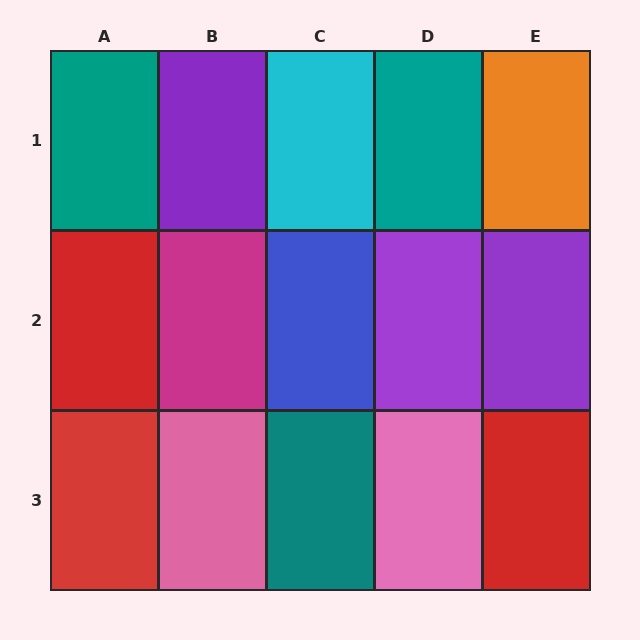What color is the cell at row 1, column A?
Teal.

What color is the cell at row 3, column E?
Red.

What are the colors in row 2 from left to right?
Red, magenta, blue, purple, purple.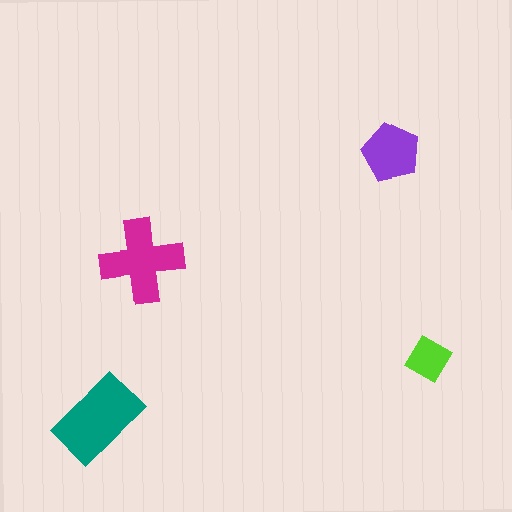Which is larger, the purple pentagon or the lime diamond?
The purple pentagon.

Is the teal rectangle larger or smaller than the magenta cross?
Larger.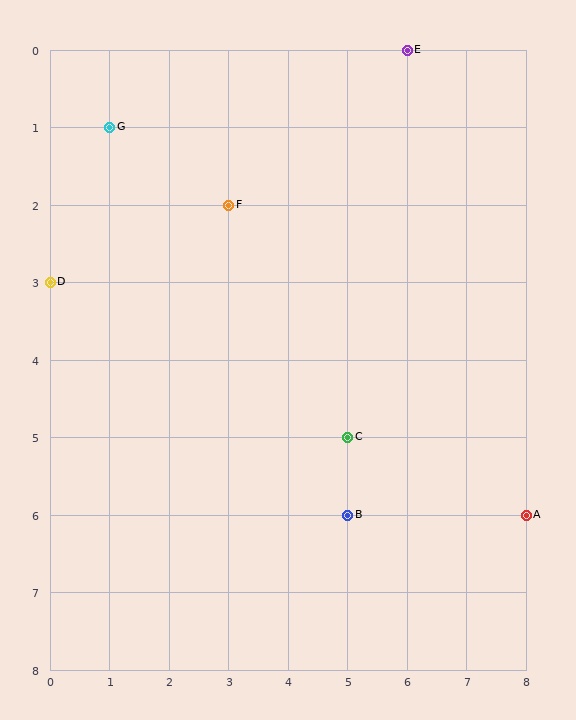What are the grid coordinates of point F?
Point F is at grid coordinates (3, 2).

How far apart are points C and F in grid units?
Points C and F are 2 columns and 3 rows apart (about 3.6 grid units diagonally).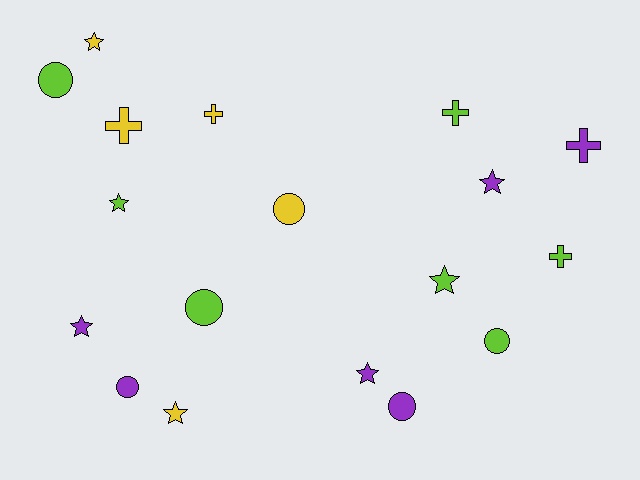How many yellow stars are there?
There are 2 yellow stars.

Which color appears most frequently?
Lime, with 7 objects.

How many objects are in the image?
There are 18 objects.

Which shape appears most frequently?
Star, with 7 objects.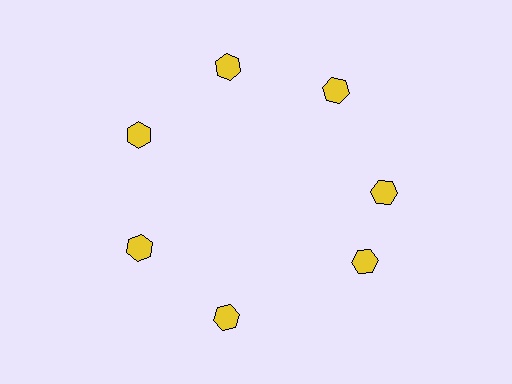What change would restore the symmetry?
The symmetry would be restored by rotating it back into even spacing with its neighbors so that all 7 hexagons sit at equal angles and equal distance from the center.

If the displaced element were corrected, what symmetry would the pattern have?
It would have 7-fold rotational symmetry — the pattern would map onto itself every 51 degrees.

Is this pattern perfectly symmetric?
No. The 7 yellow hexagons are arranged in a ring, but one element near the 5 o'clock position is rotated out of alignment along the ring, breaking the 7-fold rotational symmetry.